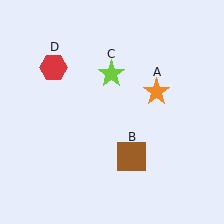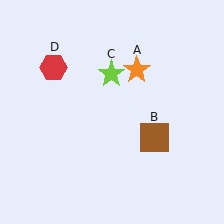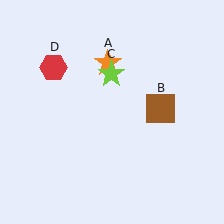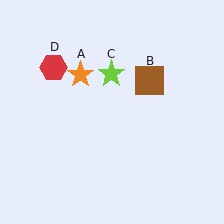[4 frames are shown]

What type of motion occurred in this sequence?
The orange star (object A), brown square (object B) rotated counterclockwise around the center of the scene.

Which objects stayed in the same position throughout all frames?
Lime star (object C) and red hexagon (object D) remained stationary.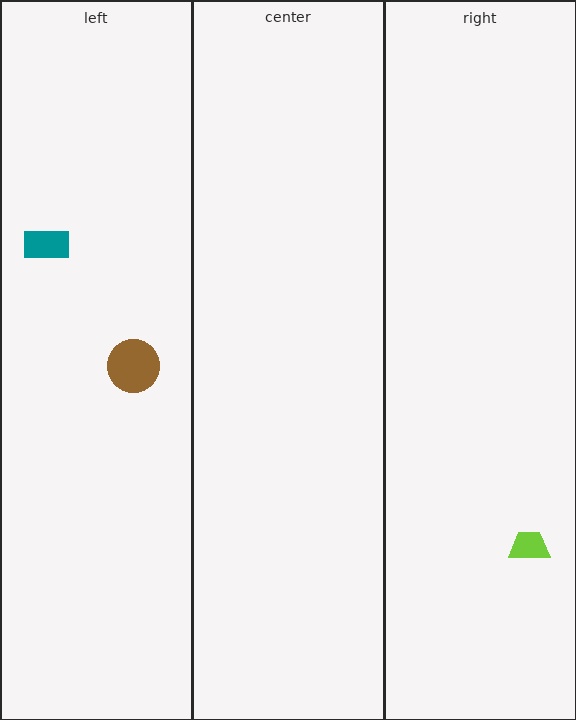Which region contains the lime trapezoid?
The right region.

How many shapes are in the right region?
1.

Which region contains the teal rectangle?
The left region.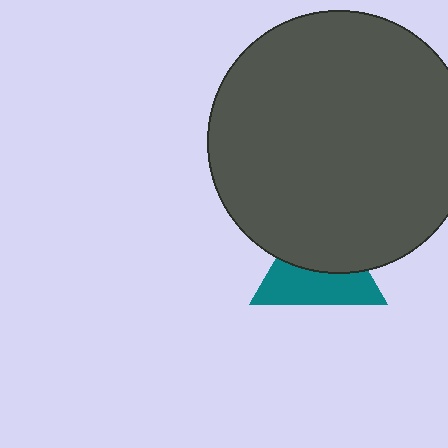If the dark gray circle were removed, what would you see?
You would see the complete teal triangle.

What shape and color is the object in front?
The object in front is a dark gray circle.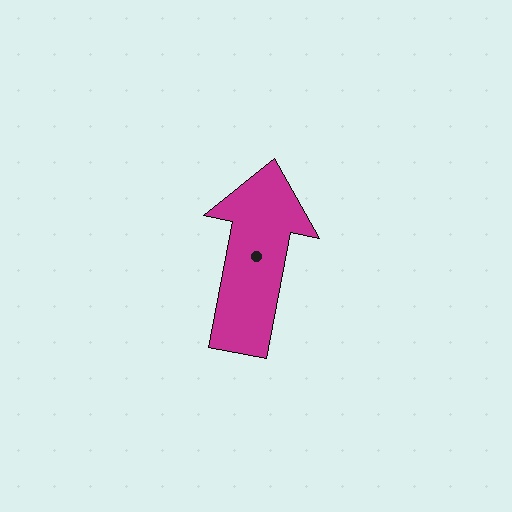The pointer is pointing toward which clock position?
Roughly 12 o'clock.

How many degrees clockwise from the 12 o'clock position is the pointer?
Approximately 11 degrees.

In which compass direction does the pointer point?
North.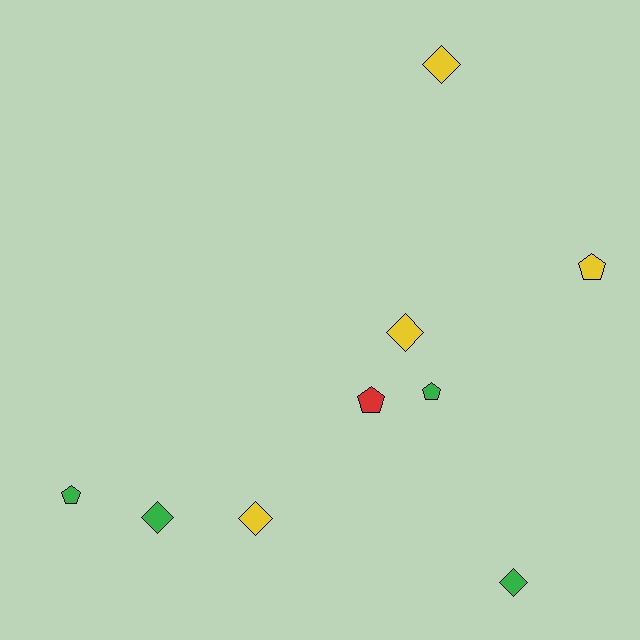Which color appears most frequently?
Yellow, with 4 objects.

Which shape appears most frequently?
Diamond, with 5 objects.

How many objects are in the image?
There are 9 objects.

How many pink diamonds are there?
There are no pink diamonds.